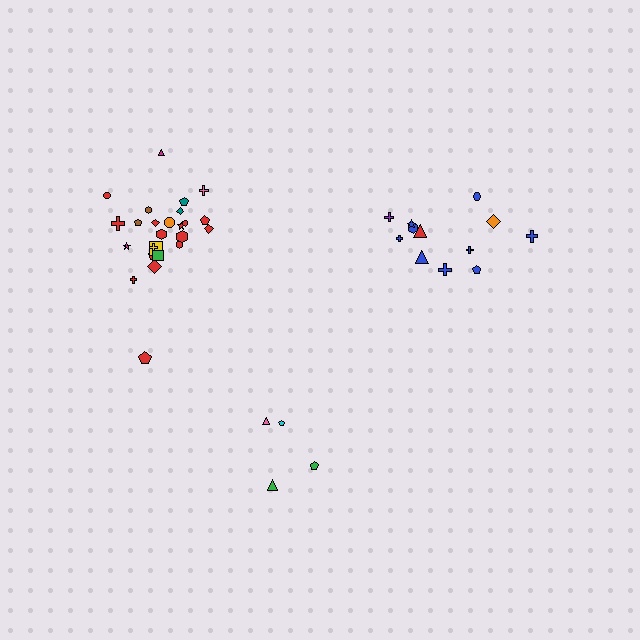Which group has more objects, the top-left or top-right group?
The top-left group.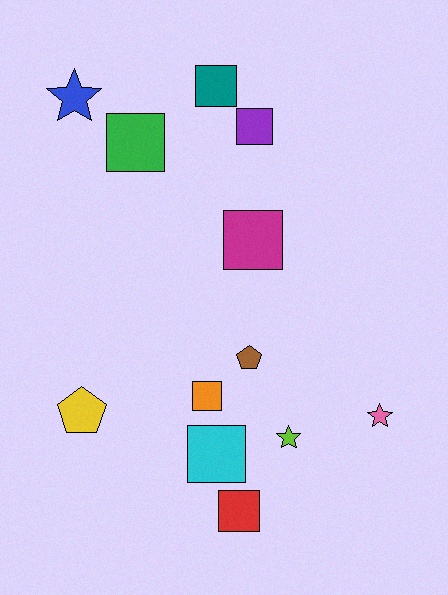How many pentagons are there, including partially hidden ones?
There are 2 pentagons.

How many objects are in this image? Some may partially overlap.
There are 12 objects.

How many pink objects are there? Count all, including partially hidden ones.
There is 1 pink object.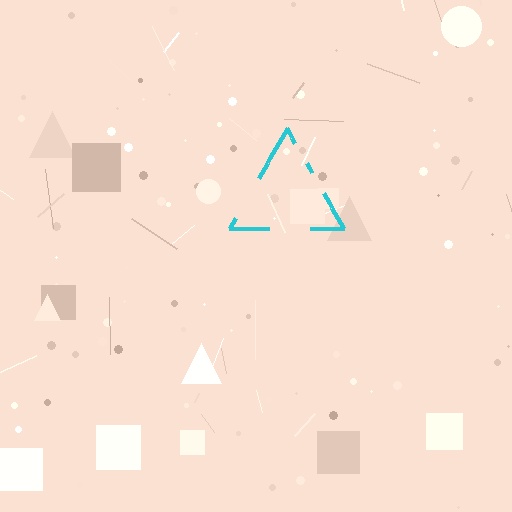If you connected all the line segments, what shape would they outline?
They would outline a triangle.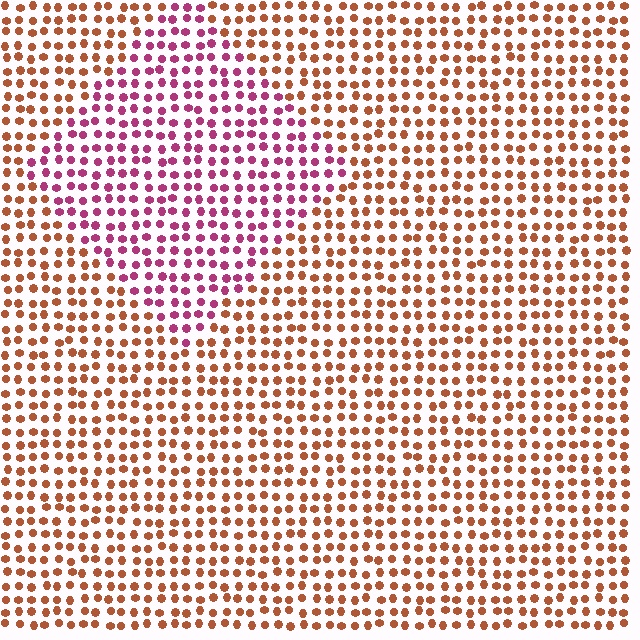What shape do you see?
I see a diamond.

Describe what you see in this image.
The image is filled with small brown elements in a uniform arrangement. A diamond-shaped region is visible where the elements are tinted to a slightly different hue, forming a subtle color boundary.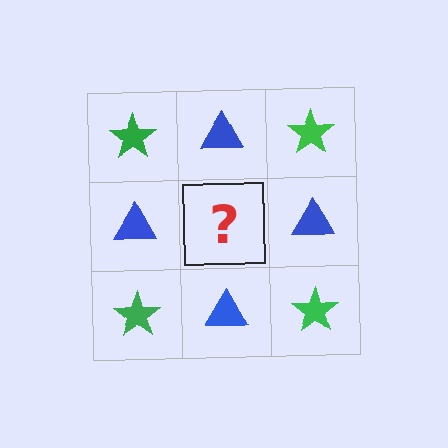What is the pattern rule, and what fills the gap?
The rule is that it alternates green star and blue triangle in a checkerboard pattern. The gap should be filled with a green star.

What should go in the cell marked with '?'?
The missing cell should contain a green star.